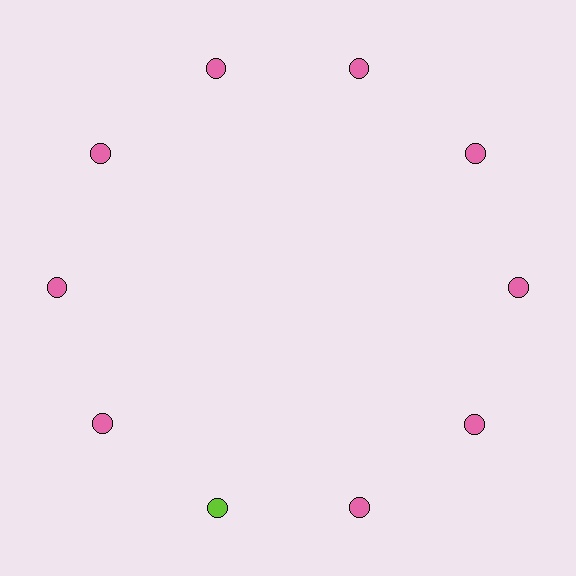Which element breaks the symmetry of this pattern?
The lime circle at roughly the 7 o'clock position breaks the symmetry. All other shapes are pink circles.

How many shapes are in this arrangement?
There are 10 shapes arranged in a ring pattern.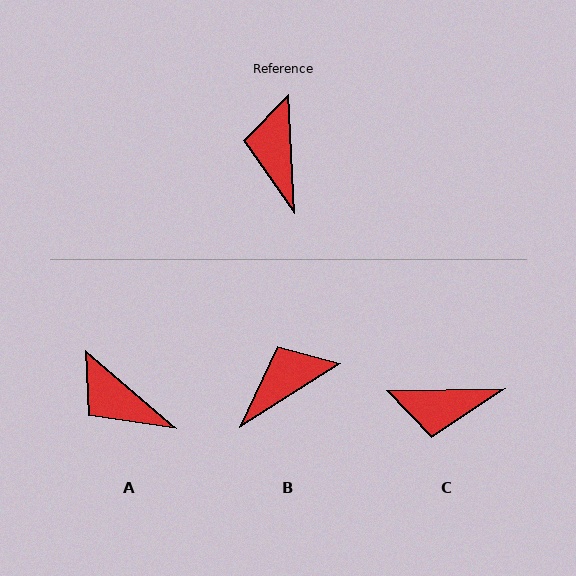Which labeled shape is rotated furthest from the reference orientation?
C, about 88 degrees away.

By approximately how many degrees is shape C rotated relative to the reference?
Approximately 88 degrees counter-clockwise.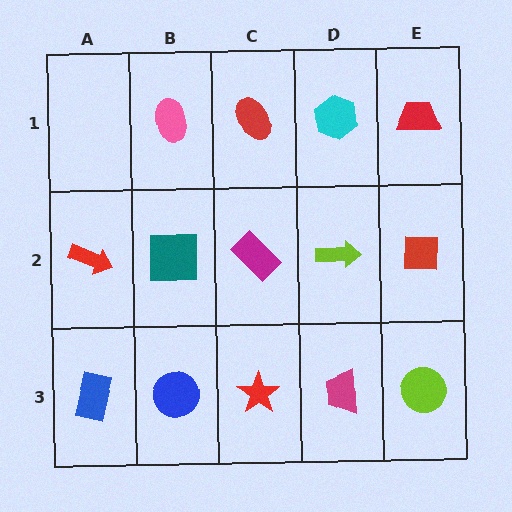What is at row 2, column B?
A teal square.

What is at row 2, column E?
A red square.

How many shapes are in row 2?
5 shapes.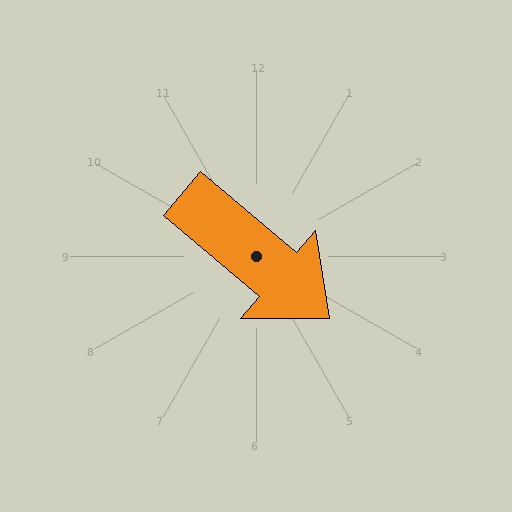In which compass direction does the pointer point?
Southeast.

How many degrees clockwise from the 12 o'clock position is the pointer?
Approximately 130 degrees.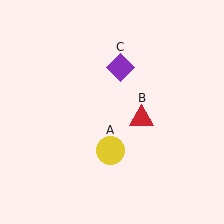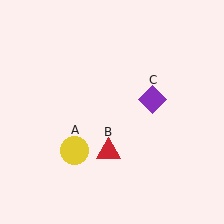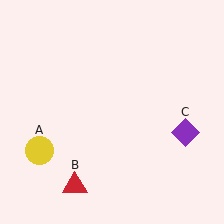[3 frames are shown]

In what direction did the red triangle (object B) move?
The red triangle (object B) moved down and to the left.